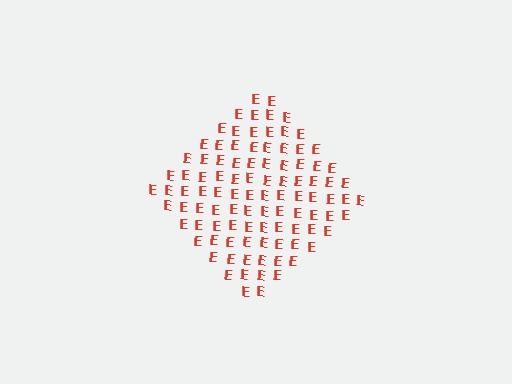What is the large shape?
The large shape is a diamond.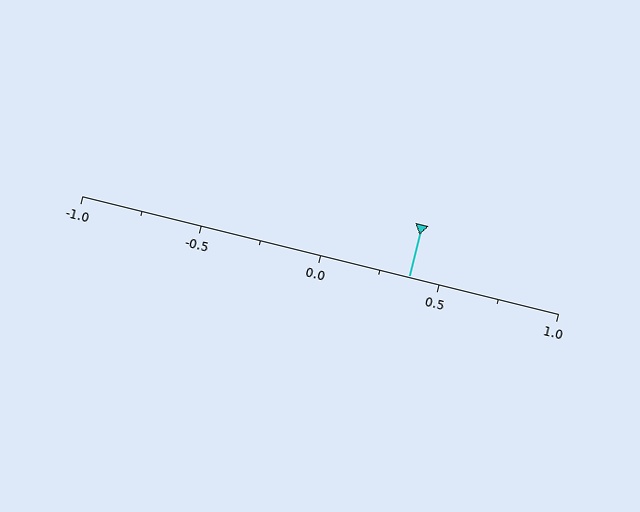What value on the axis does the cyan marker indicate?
The marker indicates approximately 0.38.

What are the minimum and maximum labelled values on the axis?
The axis runs from -1.0 to 1.0.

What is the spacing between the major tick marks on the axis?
The major ticks are spaced 0.5 apart.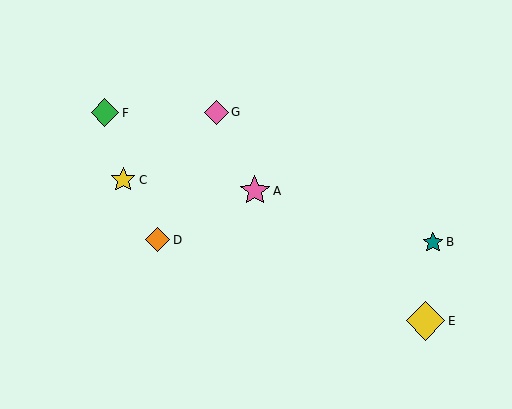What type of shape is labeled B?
Shape B is a teal star.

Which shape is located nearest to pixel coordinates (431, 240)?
The teal star (labeled B) at (433, 242) is nearest to that location.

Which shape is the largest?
The yellow diamond (labeled E) is the largest.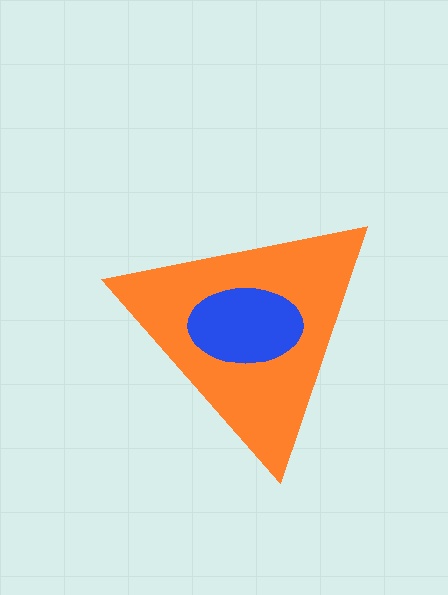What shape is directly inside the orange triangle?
The blue ellipse.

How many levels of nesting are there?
2.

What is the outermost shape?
The orange triangle.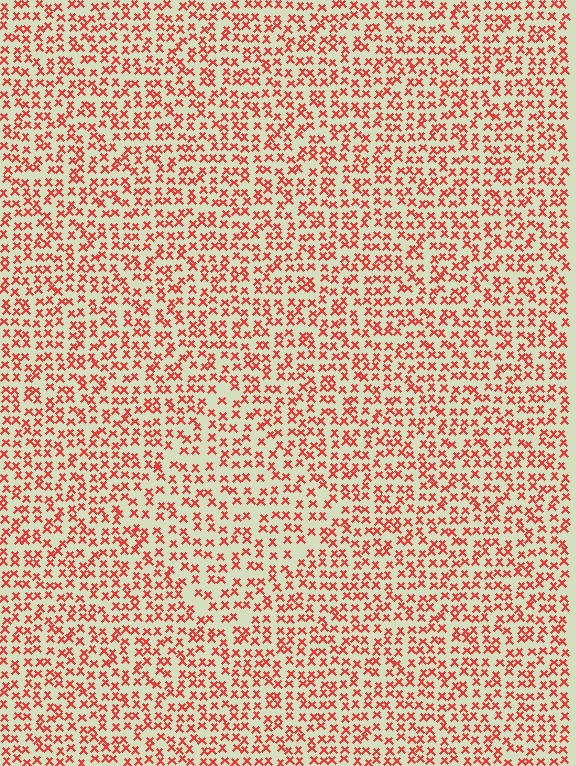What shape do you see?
I see a diamond.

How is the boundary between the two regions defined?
The boundary is defined by a change in element density (approximately 1.4x ratio). All elements are the same color, size, and shape.